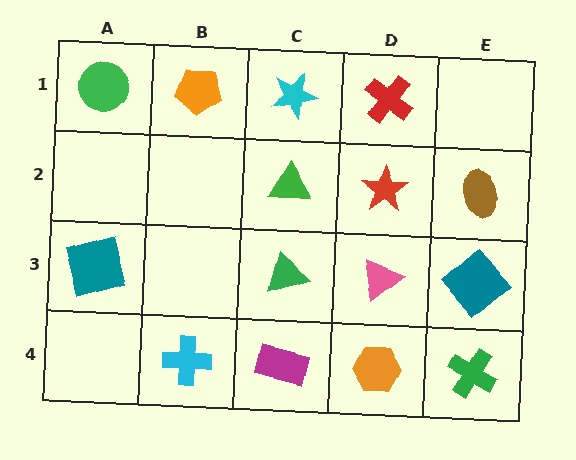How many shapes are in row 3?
4 shapes.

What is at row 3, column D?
A pink triangle.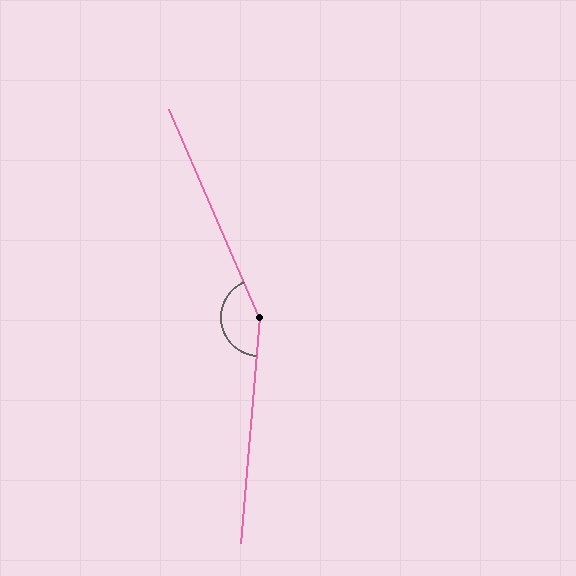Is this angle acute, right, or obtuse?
It is obtuse.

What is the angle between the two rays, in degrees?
Approximately 152 degrees.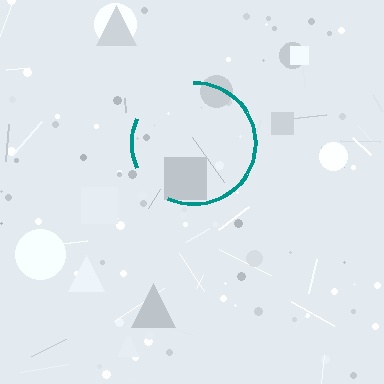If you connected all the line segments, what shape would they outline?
They would outline a circle.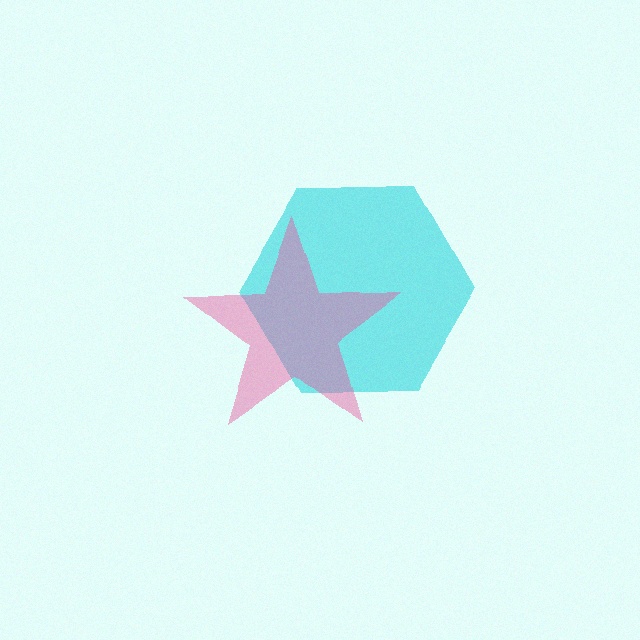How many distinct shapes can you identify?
There are 2 distinct shapes: a cyan hexagon, a pink star.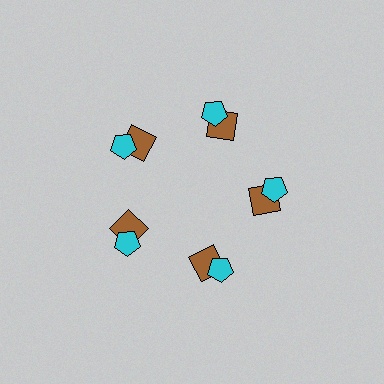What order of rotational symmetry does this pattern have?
This pattern has 5-fold rotational symmetry.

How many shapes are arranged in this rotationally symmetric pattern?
There are 10 shapes, arranged in 5 groups of 2.